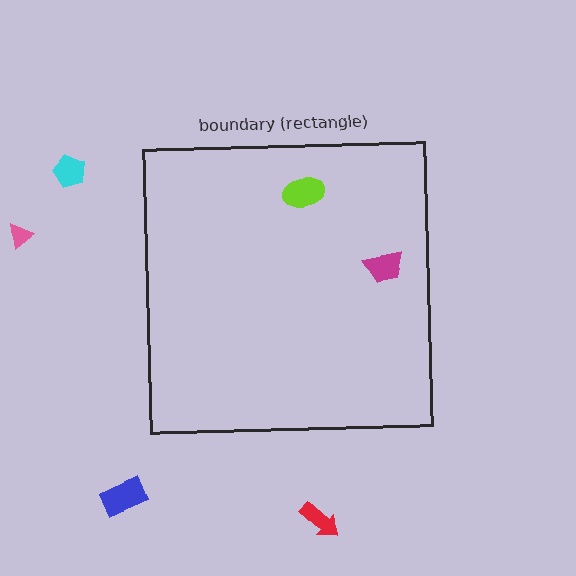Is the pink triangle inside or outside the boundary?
Outside.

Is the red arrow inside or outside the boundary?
Outside.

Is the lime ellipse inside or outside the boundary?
Inside.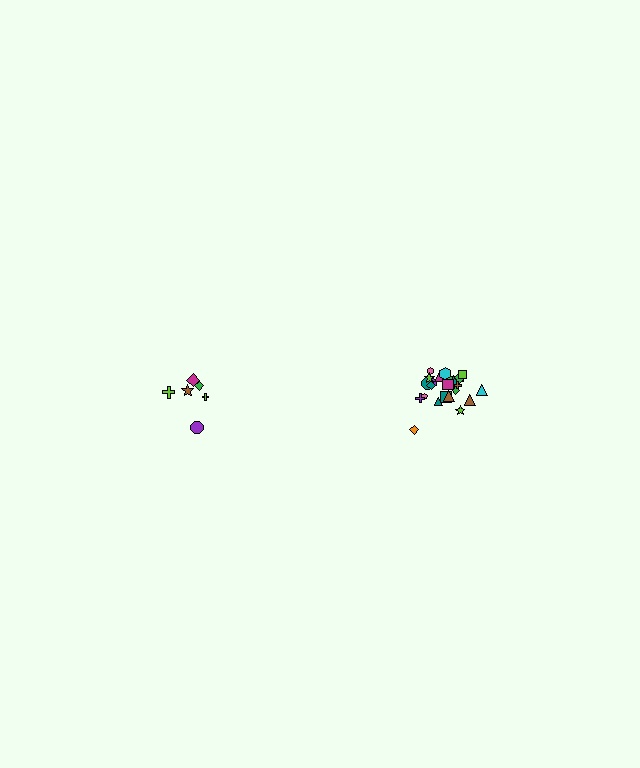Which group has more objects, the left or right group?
The right group.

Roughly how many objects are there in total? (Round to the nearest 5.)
Roughly 30 objects in total.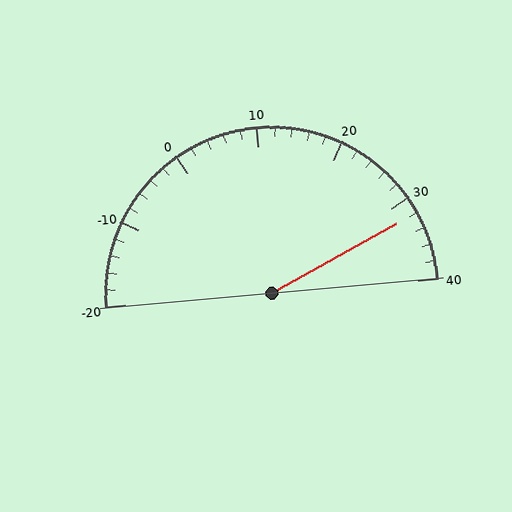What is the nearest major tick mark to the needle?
The nearest major tick mark is 30.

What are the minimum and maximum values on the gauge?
The gauge ranges from -20 to 40.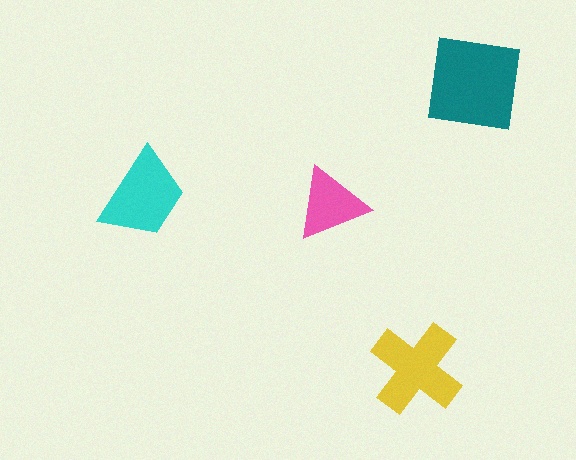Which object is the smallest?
The pink triangle.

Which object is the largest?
The teal square.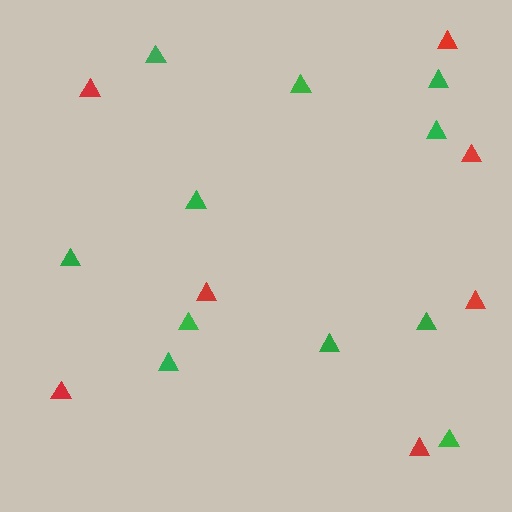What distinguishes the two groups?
There are 2 groups: one group of green triangles (11) and one group of red triangles (7).